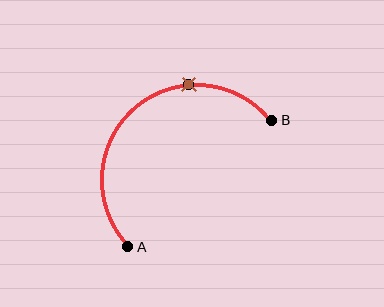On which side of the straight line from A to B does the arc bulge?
The arc bulges above and to the left of the straight line connecting A and B.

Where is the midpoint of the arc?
The arc midpoint is the point on the curve farthest from the straight line joining A and B. It sits above and to the left of that line.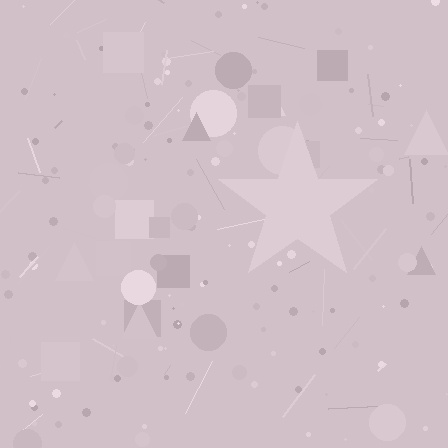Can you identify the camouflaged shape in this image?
The camouflaged shape is a star.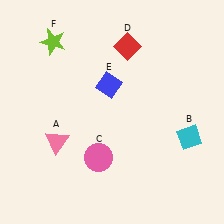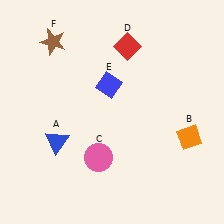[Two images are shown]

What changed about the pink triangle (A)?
In Image 1, A is pink. In Image 2, it changed to blue.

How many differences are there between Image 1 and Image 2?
There are 3 differences between the two images.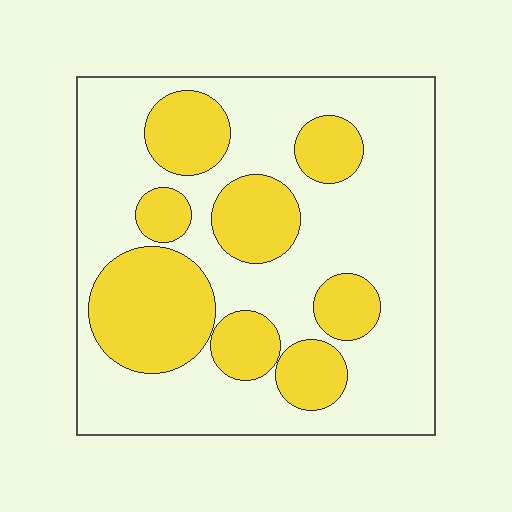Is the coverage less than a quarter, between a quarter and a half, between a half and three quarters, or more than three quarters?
Between a quarter and a half.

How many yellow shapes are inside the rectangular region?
8.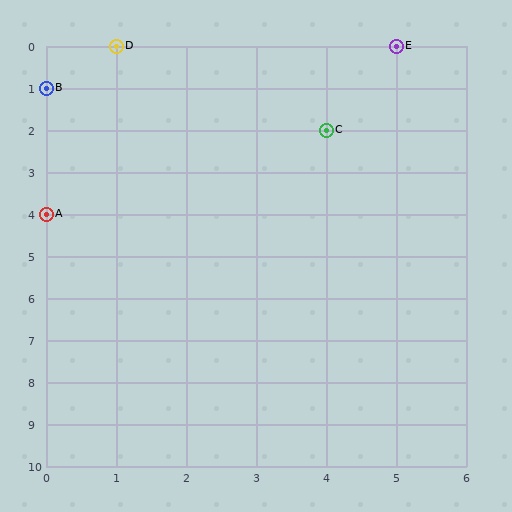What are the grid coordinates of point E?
Point E is at grid coordinates (5, 0).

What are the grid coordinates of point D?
Point D is at grid coordinates (1, 0).